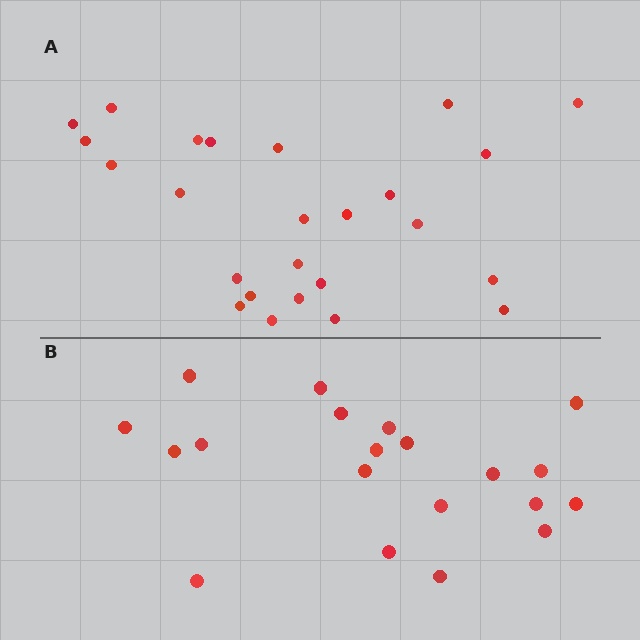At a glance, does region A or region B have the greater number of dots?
Region A (the top region) has more dots.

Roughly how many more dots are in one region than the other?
Region A has about 5 more dots than region B.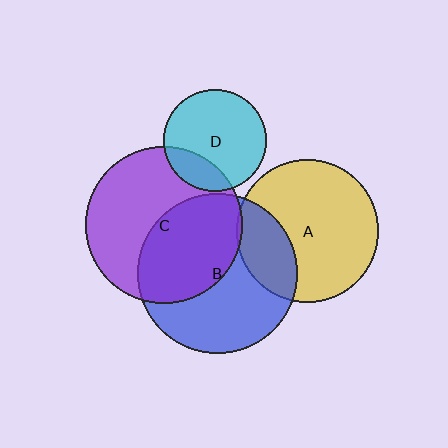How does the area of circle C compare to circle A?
Approximately 1.2 times.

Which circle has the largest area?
Circle B (blue).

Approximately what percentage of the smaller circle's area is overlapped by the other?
Approximately 20%.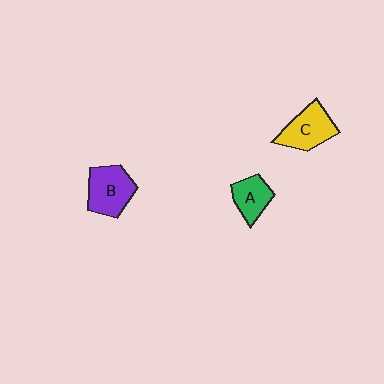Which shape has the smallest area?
Shape A (green).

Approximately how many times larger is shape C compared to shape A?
Approximately 1.4 times.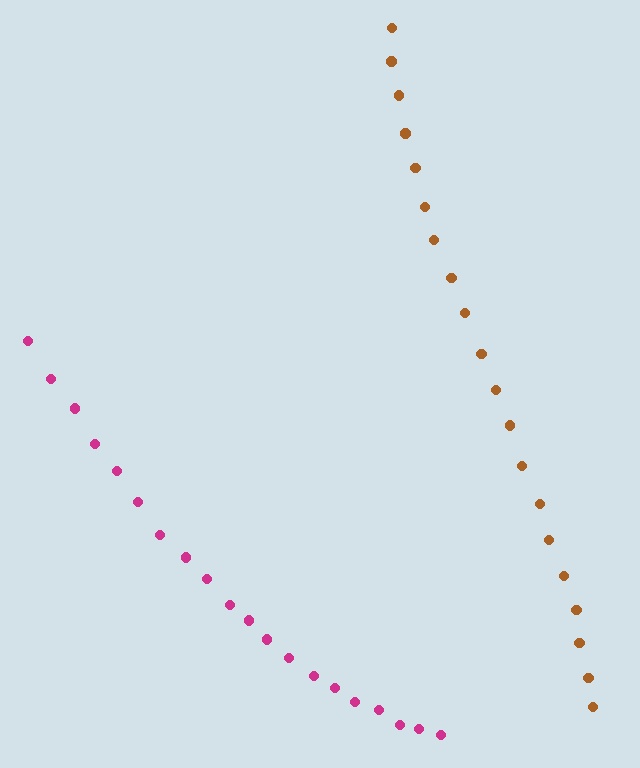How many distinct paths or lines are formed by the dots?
There are 2 distinct paths.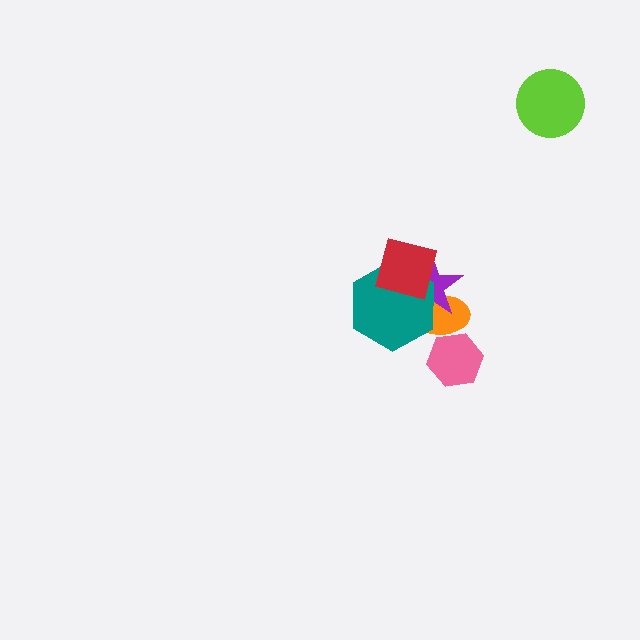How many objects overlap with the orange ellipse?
3 objects overlap with the orange ellipse.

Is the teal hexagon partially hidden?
Yes, it is partially covered by another shape.